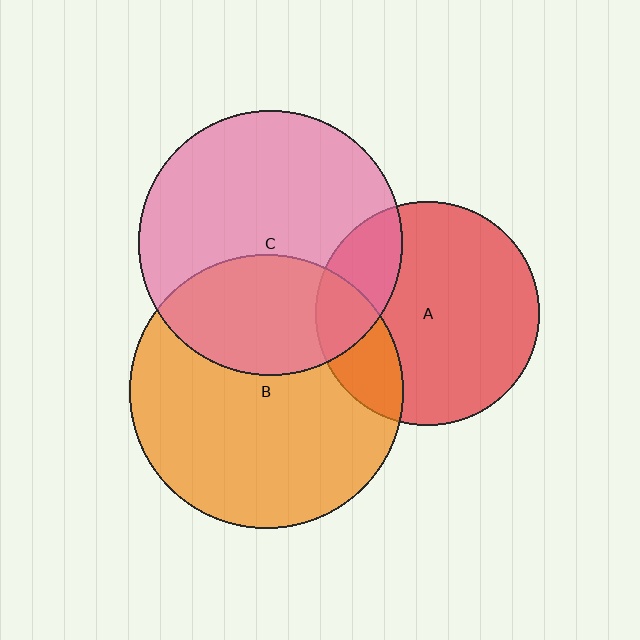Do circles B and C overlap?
Yes.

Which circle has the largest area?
Circle B (orange).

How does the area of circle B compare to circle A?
Approximately 1.5 times.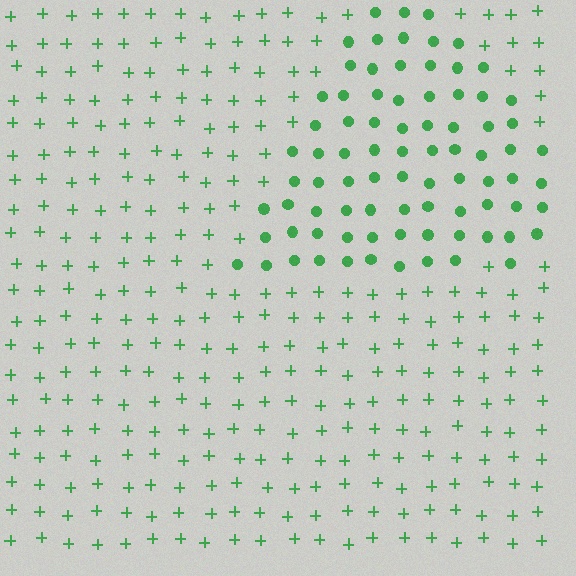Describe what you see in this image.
The image is filled with small green elements arranged in a uniform grid. A triangle-shaped region contains circles, while the surrounding area contains plus signs. The boundary is defined purely by the change in element shape.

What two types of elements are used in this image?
The image uses circles inside the triangle region and plus signs outside it.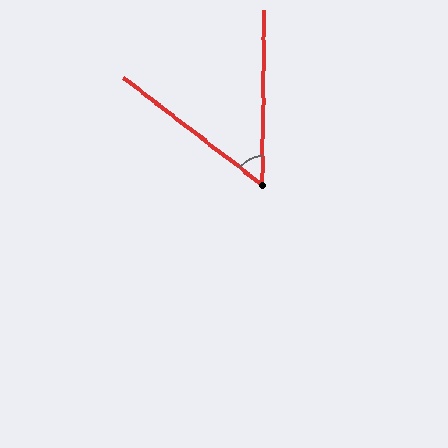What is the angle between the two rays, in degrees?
Approximately 53 degrees.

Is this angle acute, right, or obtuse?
It is acute.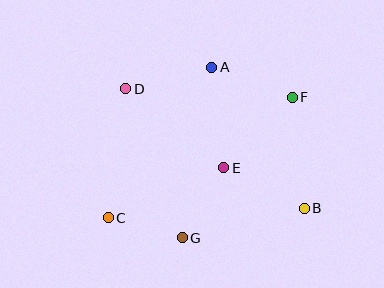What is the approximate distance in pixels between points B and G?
The distance between B and G is approximately 125 pixels.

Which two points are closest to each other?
Points C and G are closest to each other.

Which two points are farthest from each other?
Points C and F are farthest from each other.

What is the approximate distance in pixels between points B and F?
The distance between B and F is approximately 112 pixels.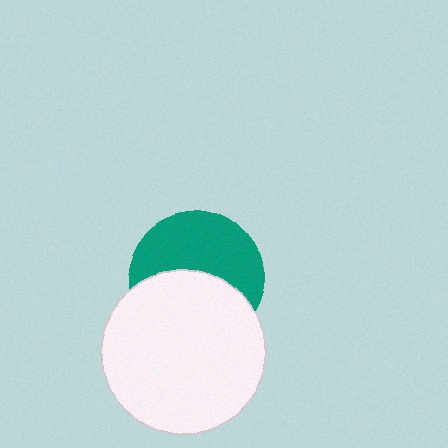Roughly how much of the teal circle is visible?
About half of it is visible (roughly 52%).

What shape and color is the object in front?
The object in front is a white circle.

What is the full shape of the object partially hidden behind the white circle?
The partially hidden object is a teal circle.